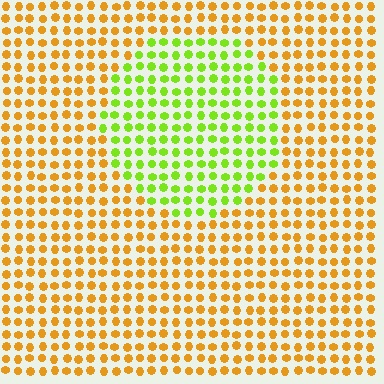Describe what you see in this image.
The image is filled with small orange elements in a uniform arrangement. A circle-shaped region is visible where the elements are tinted to a slightly different hue, forming a subtle color boundary.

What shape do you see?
I see a circle.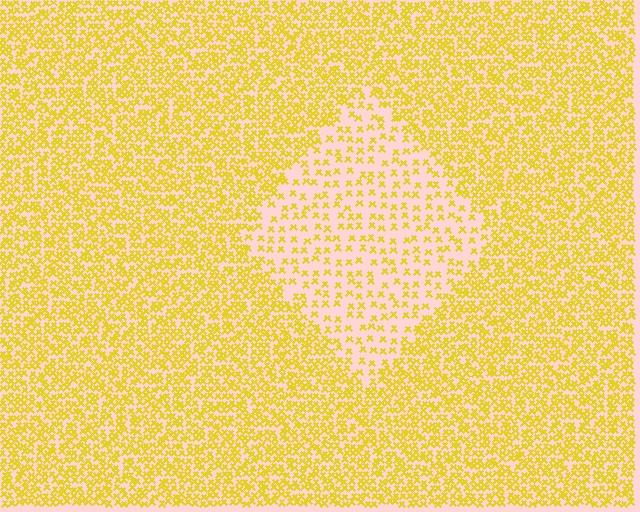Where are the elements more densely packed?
The elements are more densely packed outside the diamond boundary.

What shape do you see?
I see a diamond.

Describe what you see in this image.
The image contains small yellow elements arranged at two different densities. A diamond-shaped region is visible where the elements are less densely packed than the surrounding area.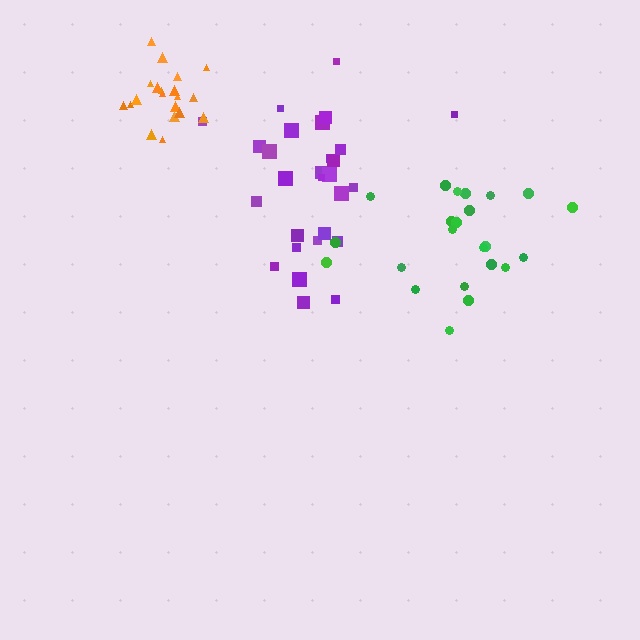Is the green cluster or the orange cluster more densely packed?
Orange.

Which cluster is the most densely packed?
Orange.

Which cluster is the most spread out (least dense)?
Purple.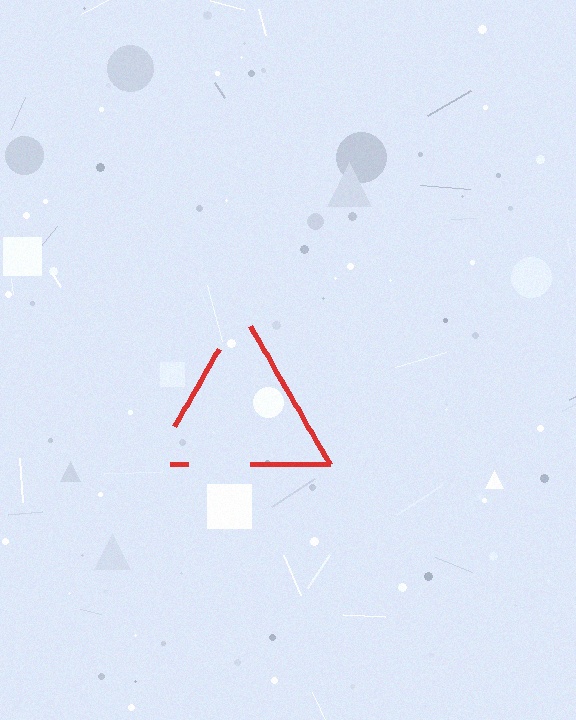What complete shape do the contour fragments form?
The contour fragments form a triangle.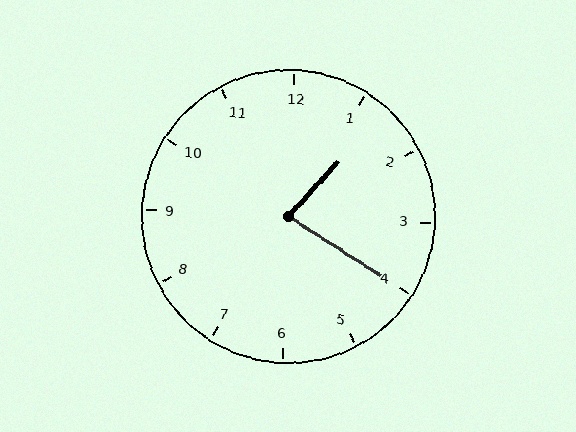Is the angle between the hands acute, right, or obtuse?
It is acute.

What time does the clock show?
1:20.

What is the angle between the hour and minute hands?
Approximately 80 degrees.